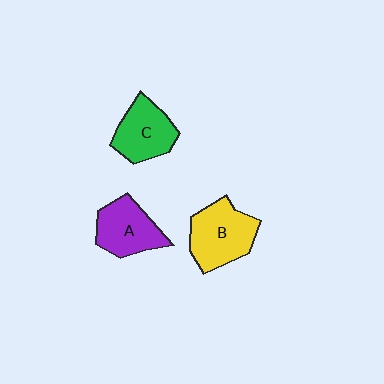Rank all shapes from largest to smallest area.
From largest to smallest: B (yellow), A (purple), C (green).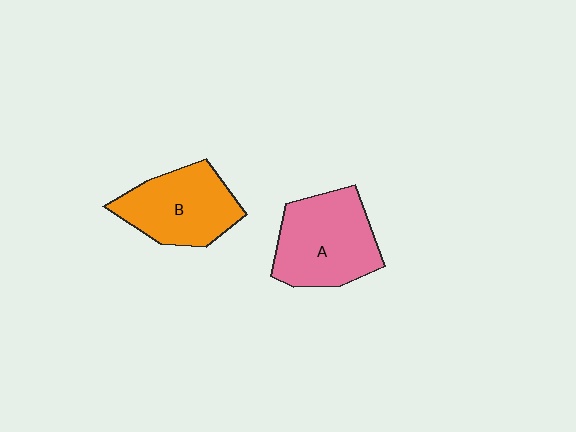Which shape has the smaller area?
Shape B (orange).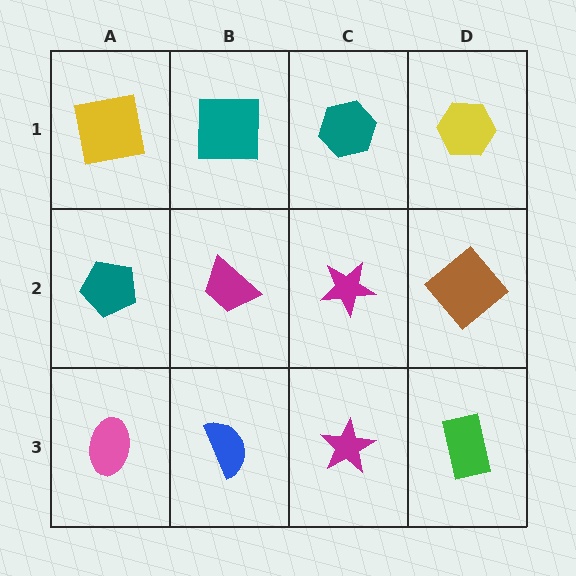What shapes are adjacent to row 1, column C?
A magenta star (row 2, column C), a teal square (row 1, column B), a yellow hexagon (row 1, column D).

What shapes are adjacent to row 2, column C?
A teal hexagon (row 1, column C), a magenta star (row 3, column C), a magenta trapezoid (row 2, column B), a brown diamond (row 2, column D).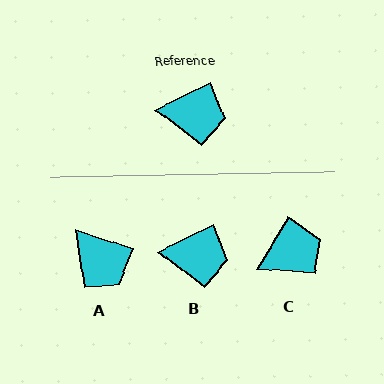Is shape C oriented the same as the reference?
No, it is off by about 34 degrees.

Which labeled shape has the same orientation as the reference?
B.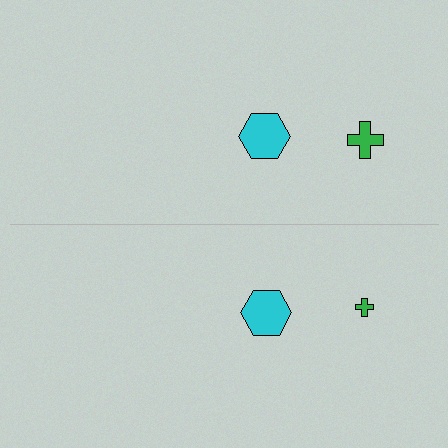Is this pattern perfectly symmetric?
No, the pattern is not perfectly symmetric. The green cross on the bottom side has a different size than its mirror counterpart.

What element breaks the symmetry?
The green cross on the bottom side has a different size than its mirror counterpart.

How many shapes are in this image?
There are 4 shapes in this image.